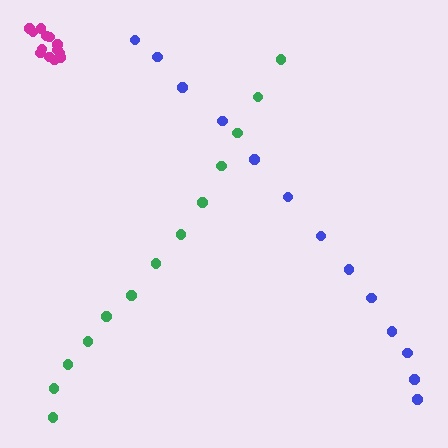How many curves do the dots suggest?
There are 3 distinct paths.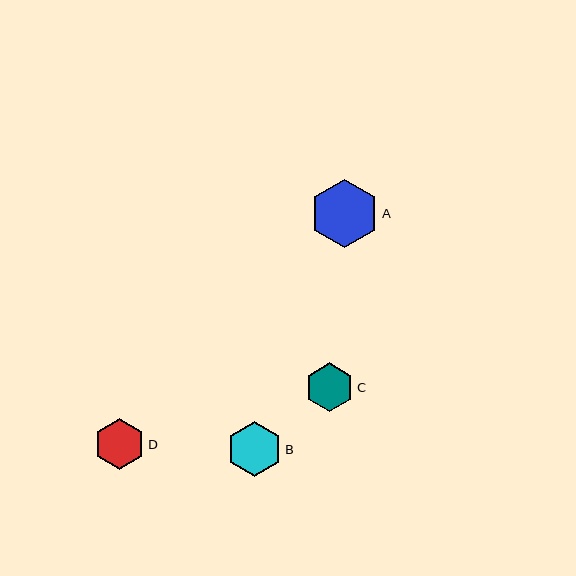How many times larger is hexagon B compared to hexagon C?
Hexagon B is approximately 1.1 times the size of hexagon C.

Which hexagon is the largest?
Hexagon A is the largest with a size of approximately 69 pixels.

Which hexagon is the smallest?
Hexagon C is the smallest with a size of approximately 48 pixels.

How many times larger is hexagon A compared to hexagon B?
Hexagon A is approximately 1.3 times the size of hexagon B.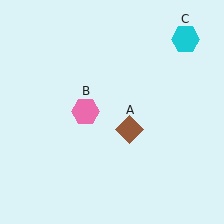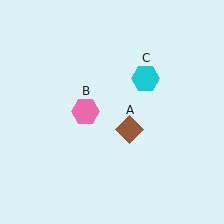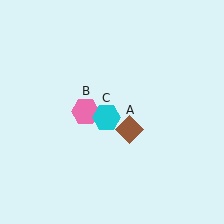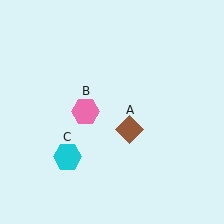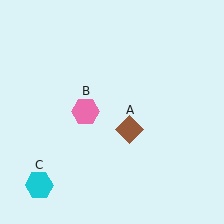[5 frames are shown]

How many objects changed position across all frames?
1 object changed position: cyan hexagon (object C).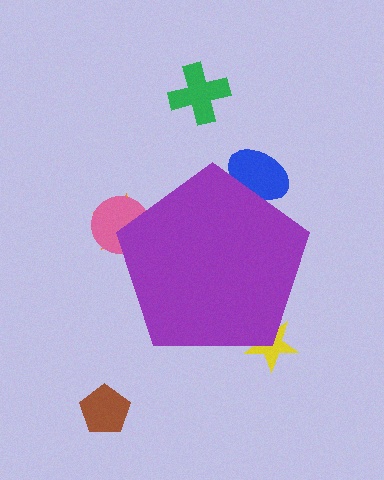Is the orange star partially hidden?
Yes, the orange star is partially hidden behind the purple pentagon.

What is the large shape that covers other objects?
A purple pentagon.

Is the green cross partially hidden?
No, the green cross is fully visible.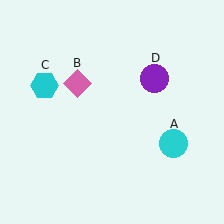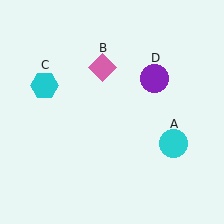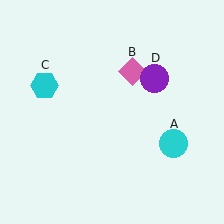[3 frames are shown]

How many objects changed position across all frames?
1 object changed position: pink diamond (object B).